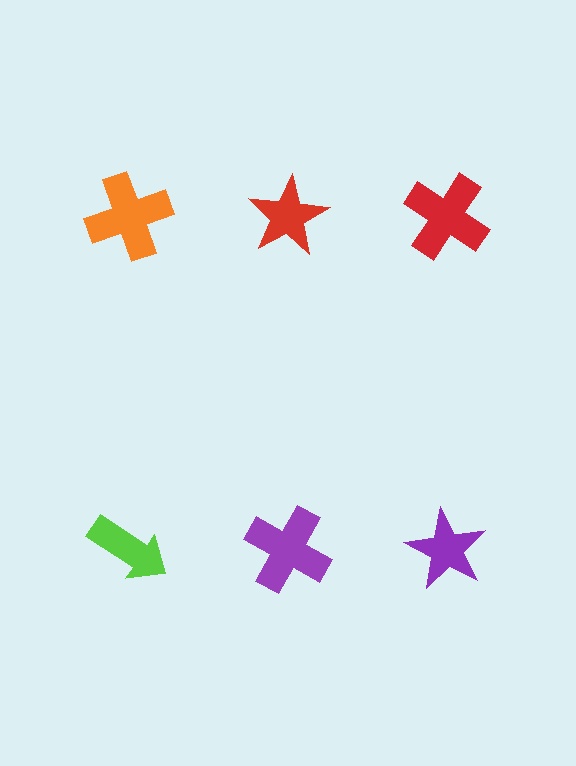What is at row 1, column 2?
A red star.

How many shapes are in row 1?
3 shapes.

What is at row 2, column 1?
A lime arrow.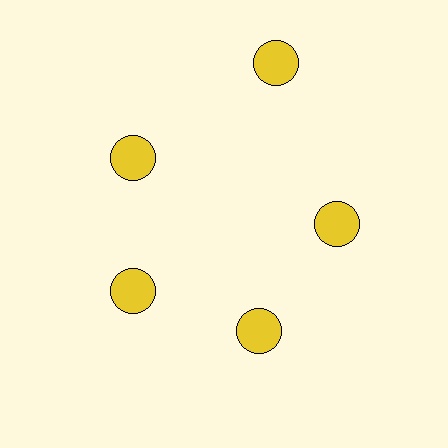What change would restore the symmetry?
The symmetry would be restored by moving it inward, back onto the ring so that all 5 circles sit at equal angles and equal distance from the center.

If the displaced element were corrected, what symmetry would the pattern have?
It would have 5-fold rotational symmetry — the pattern would map onto itself every 72 degrees.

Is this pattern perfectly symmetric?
No. The 5 yellow circles are arranged in a ring, but one element near the 1 o'clock position is pushed outward from the center, breaking the 5-fold rotational symmetry.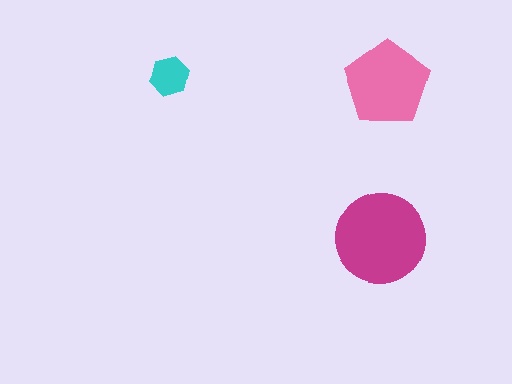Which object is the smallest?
The cyan hexagon.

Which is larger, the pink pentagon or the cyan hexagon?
The pink pentagon.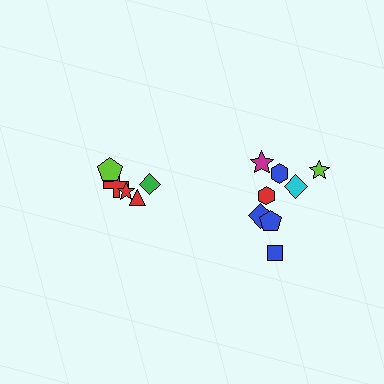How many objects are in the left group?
There are 5 objects.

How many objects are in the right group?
There are 8 objects.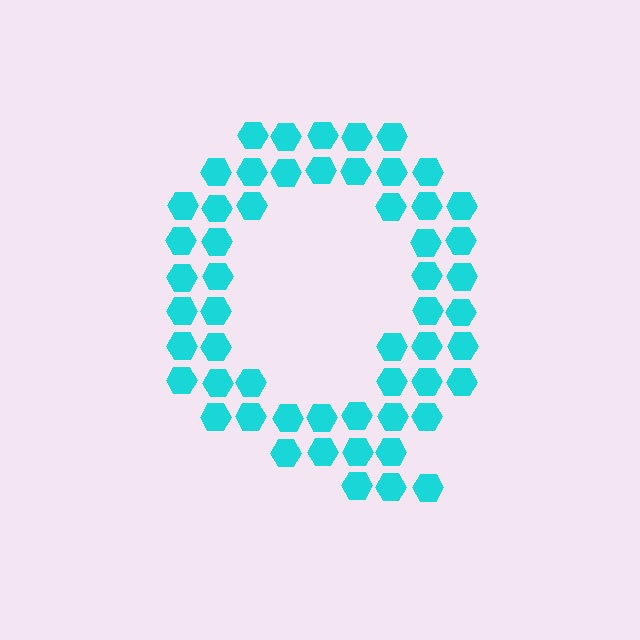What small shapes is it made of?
It is made of small hexagons.